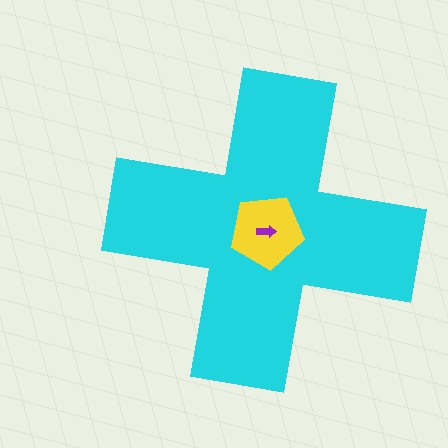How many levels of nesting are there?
3.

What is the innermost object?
The purple arrow.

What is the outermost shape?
The cyan cross.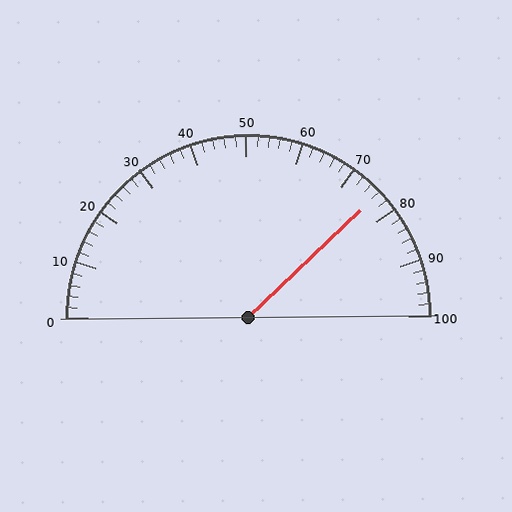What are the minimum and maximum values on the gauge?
The gauge ranges from 0 to 100.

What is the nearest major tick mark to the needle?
The nearest major tick mark is 80.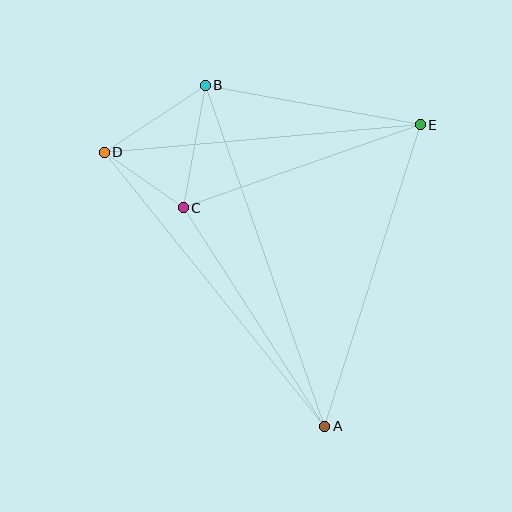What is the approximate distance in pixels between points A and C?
The distance between A and C is approximately 260 pixels.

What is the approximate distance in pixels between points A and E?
The distance between A and E is approximately 316 pixels.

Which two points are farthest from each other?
Points A and B are farthest from each other.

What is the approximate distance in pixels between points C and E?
The distance between C and E is approximately 251 pixels.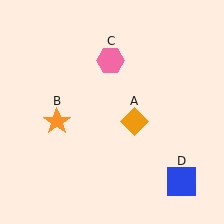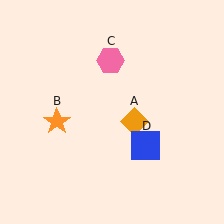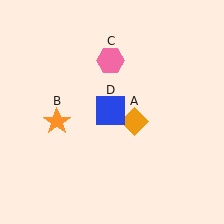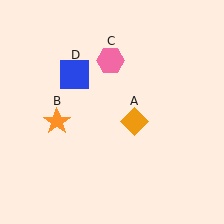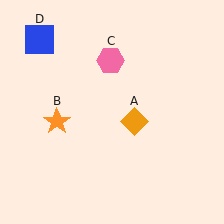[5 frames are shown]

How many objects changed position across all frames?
1 object changed position: blue square (object D).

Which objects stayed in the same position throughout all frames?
Orange diamond (object A) and orange star (object B) and pink hexagon (object C) remained stationary.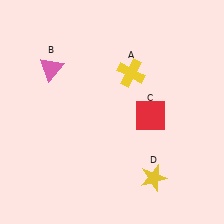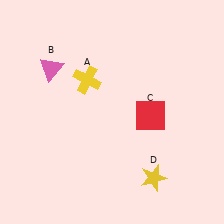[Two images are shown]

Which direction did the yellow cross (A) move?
The yellow cross (A) moved left.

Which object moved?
The yellow cross (A) moved left.